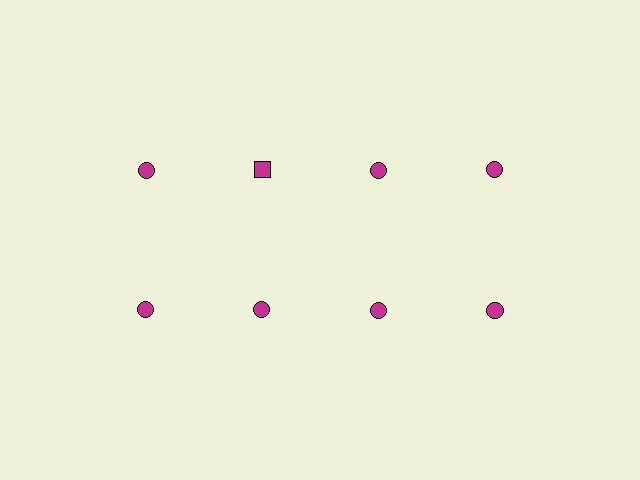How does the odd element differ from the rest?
It has a different shape: square instead of circle.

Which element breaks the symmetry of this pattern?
The magenta square in the top row, second from left column breaks the symmetry. All other shapes are magenta circles.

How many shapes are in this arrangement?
There are 8 shapes arranged in a grid pattern.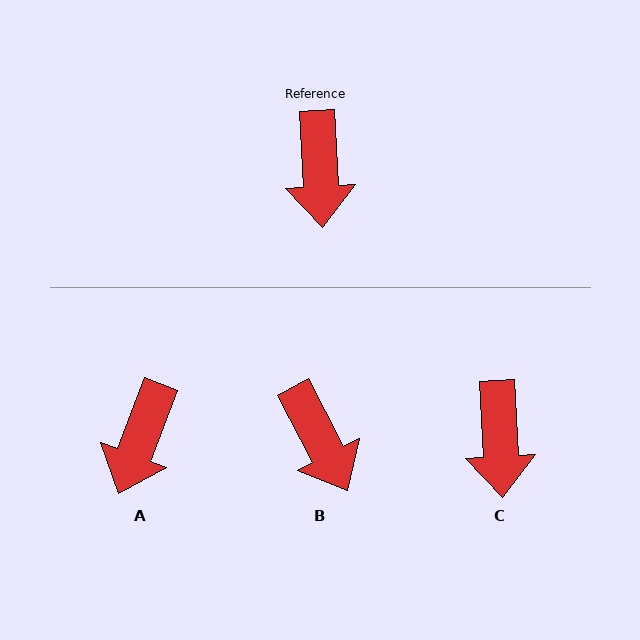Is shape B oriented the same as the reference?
No, it is off by about 25 degrees.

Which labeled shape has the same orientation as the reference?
C.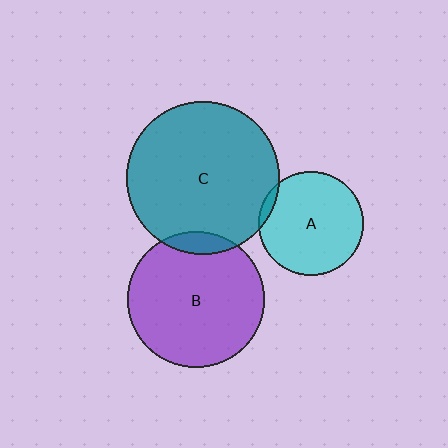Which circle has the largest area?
Circle C (teal).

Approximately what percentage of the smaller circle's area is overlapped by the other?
Approximately 10%.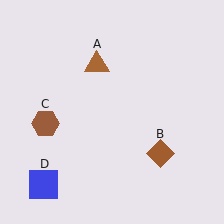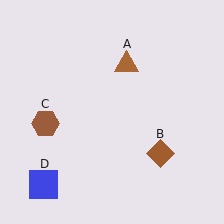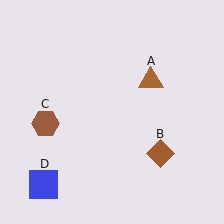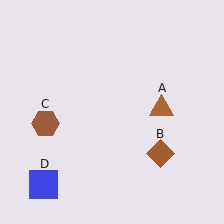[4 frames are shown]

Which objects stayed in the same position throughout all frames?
Brown diamond (object B) and brown hexagon (object C) and blue square (object D) remained stationary.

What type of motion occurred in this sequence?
The brown triangle (object A) rotated clockwise around the center of the scene.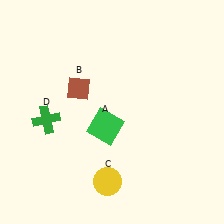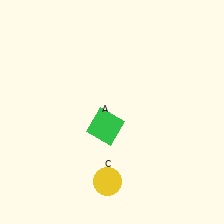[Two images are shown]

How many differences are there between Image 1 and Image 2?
There are 2 differences between the two images.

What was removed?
The green cross (D), the brown diamond (B) were removed in Image 2.